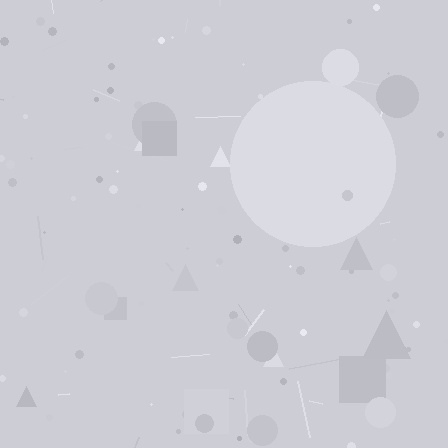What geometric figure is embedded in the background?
A circle is embedded in the background.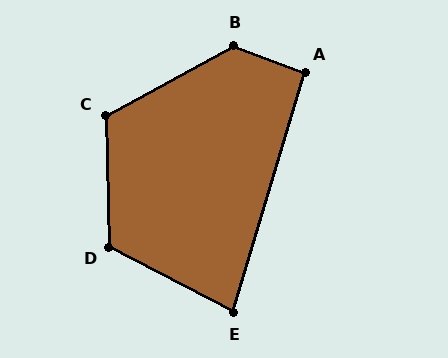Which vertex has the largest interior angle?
B, at approximately 130 degrees.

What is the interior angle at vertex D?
Approximately 119 degrees (obtuse).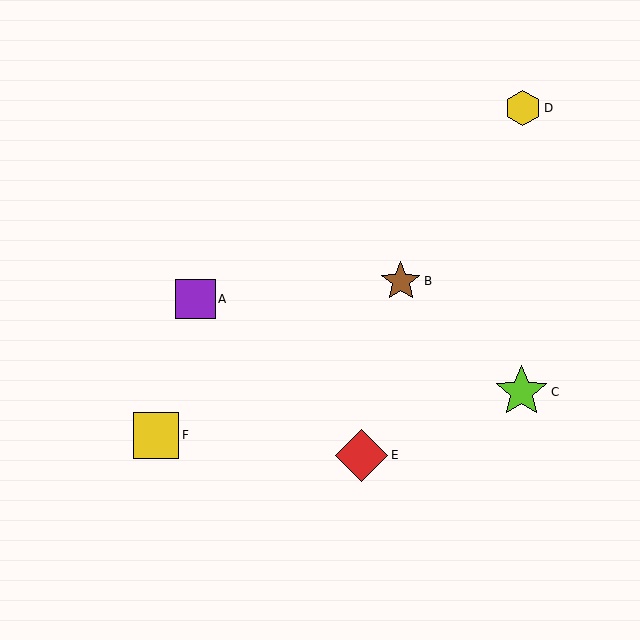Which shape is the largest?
The red diamond (labeled E) is the largest.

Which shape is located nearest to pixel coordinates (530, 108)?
The yellow hexagon (labeled D) at (523, 108) is nearest to that location.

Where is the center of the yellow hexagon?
The center of the yellow hexagon is at (523, 108).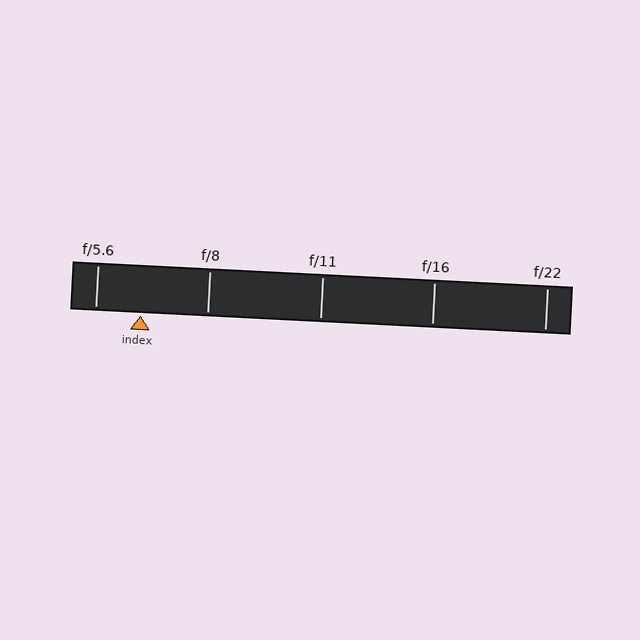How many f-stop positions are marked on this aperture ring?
There are 5 f-stop positions marked.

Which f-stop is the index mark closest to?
The index mark is closest to f/5.6.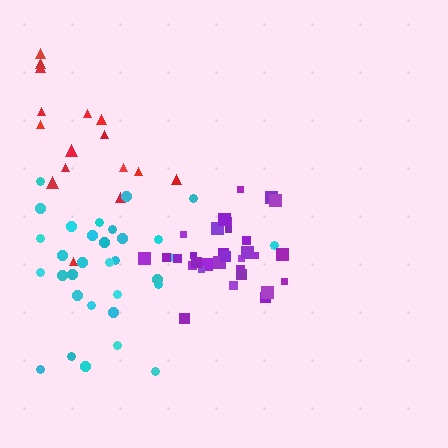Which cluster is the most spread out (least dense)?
Red.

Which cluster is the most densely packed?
Purple.